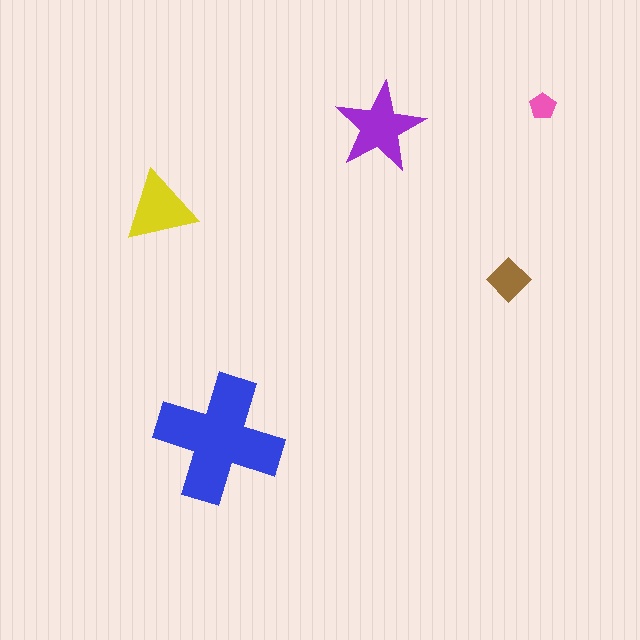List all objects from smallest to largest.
The pink pentagon, the brown diamond, the yellow triangle, the purple star, the blue cross.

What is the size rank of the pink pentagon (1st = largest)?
5th.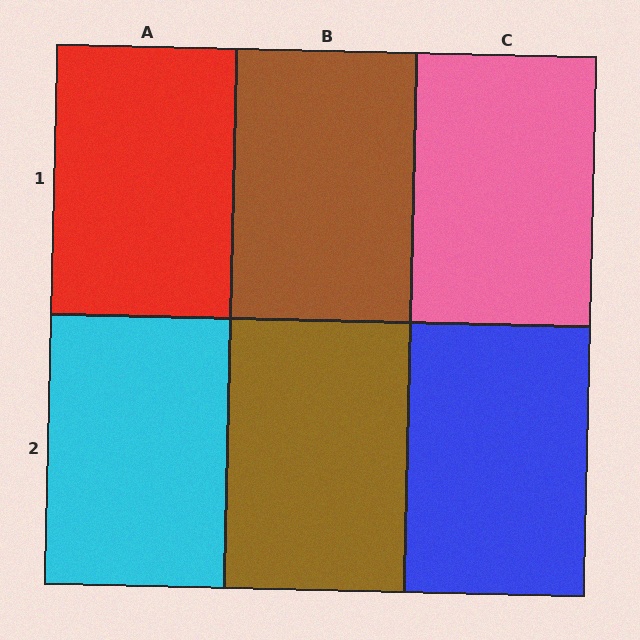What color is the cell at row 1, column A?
Red.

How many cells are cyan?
1 cell is cyan.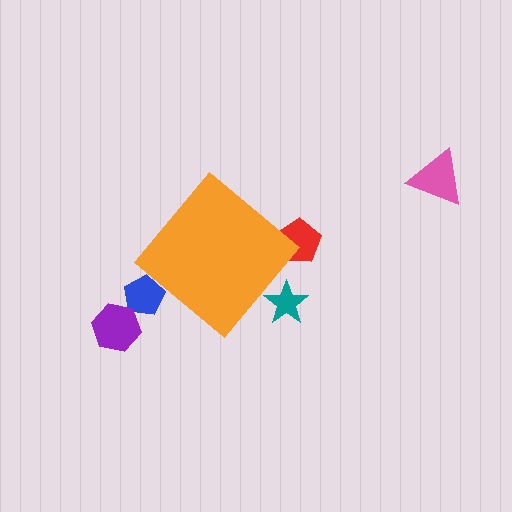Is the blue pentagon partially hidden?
Yes, the blue pentagon is partially hidden behind the orange diamond.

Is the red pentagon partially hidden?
Yes, the red pentagon is partially hidden behind the orange diamond.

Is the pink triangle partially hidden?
No, the pink triangle is fully visible.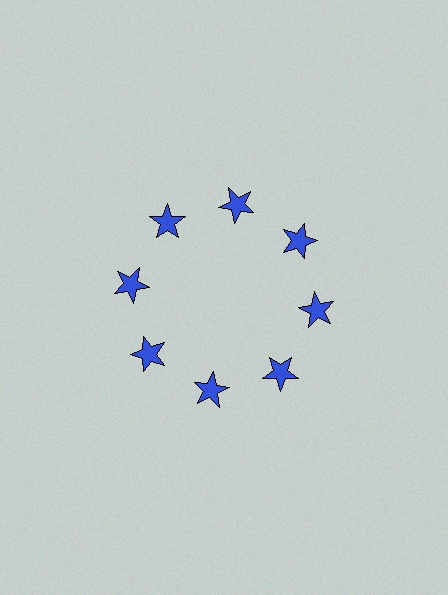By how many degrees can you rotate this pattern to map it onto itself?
The pattern maps onto itself every 45 degrees of rotation.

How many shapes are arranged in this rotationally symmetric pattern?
There are 8 shapes, arranged in 8 groups of 1.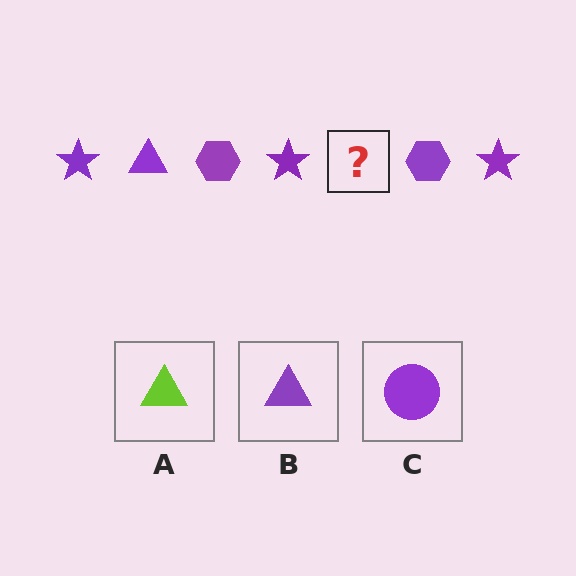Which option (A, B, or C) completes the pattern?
B.